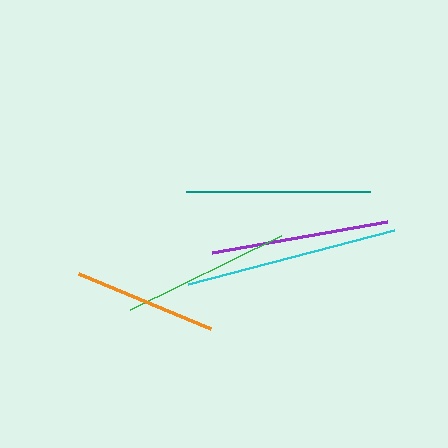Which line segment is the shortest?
The orange line is the shortest at approximately 143 pixels.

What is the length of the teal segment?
The teal segment is approximately 183 pixels long.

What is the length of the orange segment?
The orange segment is approximately 143 pixels long.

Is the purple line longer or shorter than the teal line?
The teal line is longer than the purple line.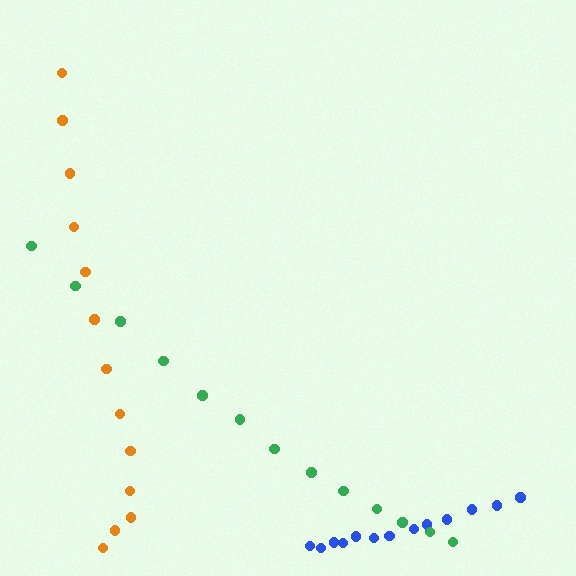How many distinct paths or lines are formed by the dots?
There are 3 distinct paths.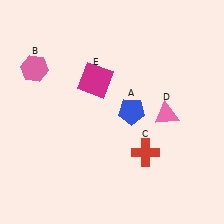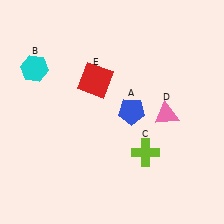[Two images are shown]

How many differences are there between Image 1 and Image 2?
There are 3 differences between the two images.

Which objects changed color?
B changed from pink to cyan. C changed from red to lime. E changed from magenta to red.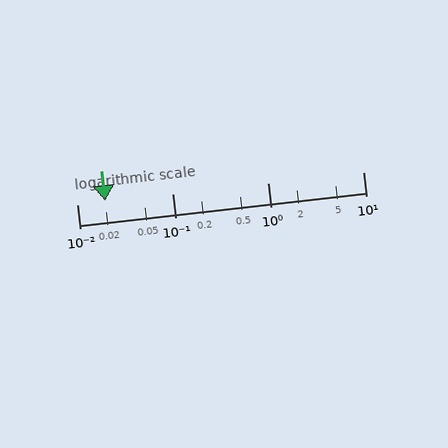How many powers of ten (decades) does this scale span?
The scale spans 3 decades, from 0.01 to 10.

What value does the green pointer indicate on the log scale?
The pointer indicates approximately 0.02.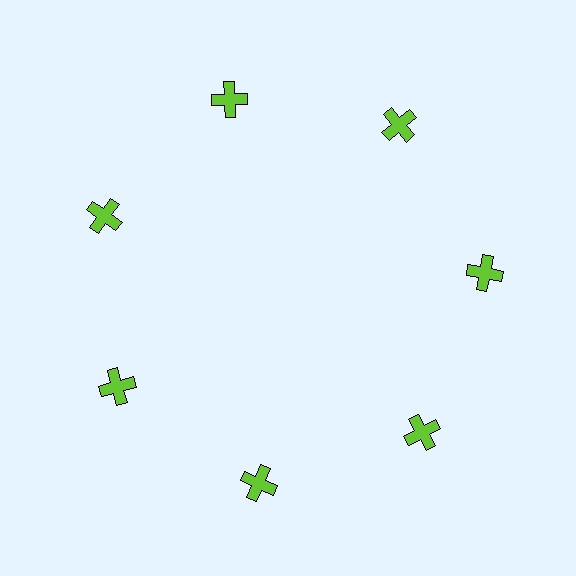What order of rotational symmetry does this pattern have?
This pattern has 7-fold rotational symmetry.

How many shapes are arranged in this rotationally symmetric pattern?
There are 7 shapes, arranged in 7 groups of 1.